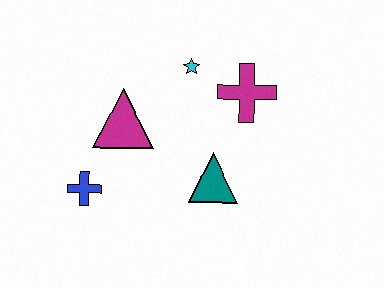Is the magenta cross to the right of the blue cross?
Yes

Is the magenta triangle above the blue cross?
Yes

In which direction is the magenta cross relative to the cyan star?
The magenta cross is to the right of the cyan star.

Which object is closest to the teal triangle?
The magenta cross is closest to the teal triangle.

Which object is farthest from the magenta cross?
The blue cross is farthest from the magenta cross.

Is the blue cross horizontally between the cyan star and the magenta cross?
No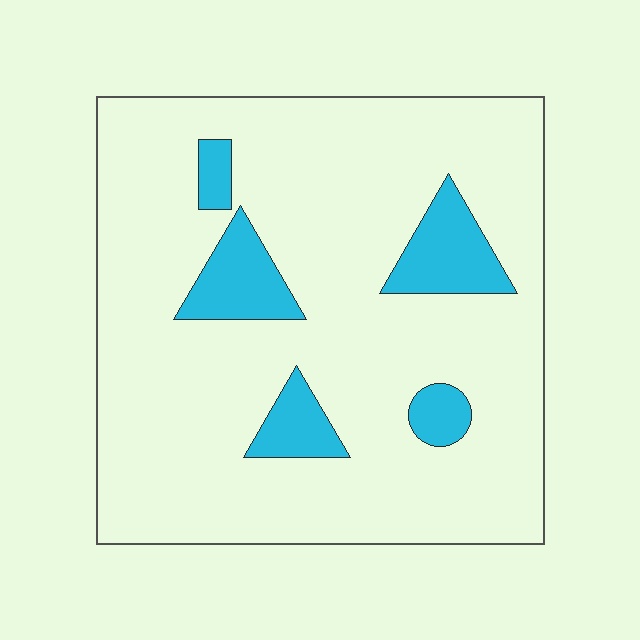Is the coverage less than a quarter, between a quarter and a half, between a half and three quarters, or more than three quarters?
Less than a quarter.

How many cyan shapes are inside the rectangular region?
5.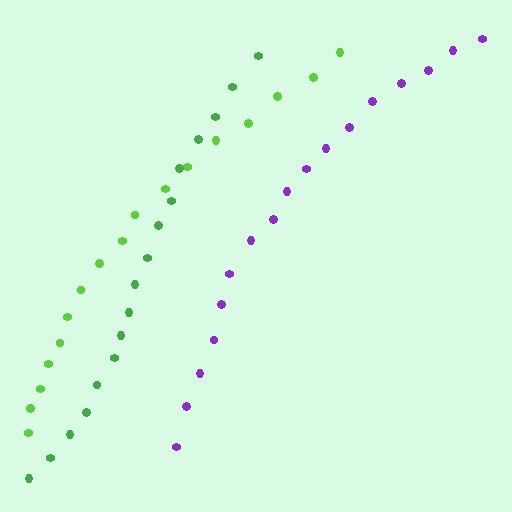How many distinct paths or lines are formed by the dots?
There are 3 distinct paths.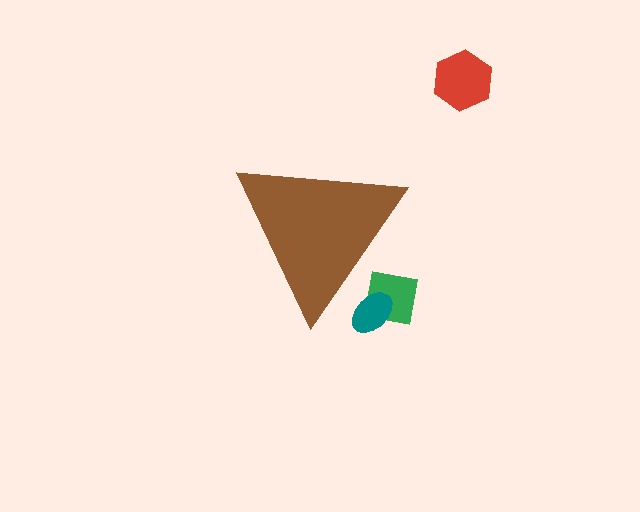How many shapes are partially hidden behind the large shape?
2 shapes are partially hidden.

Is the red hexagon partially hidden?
No, the red hexagon is fully visible.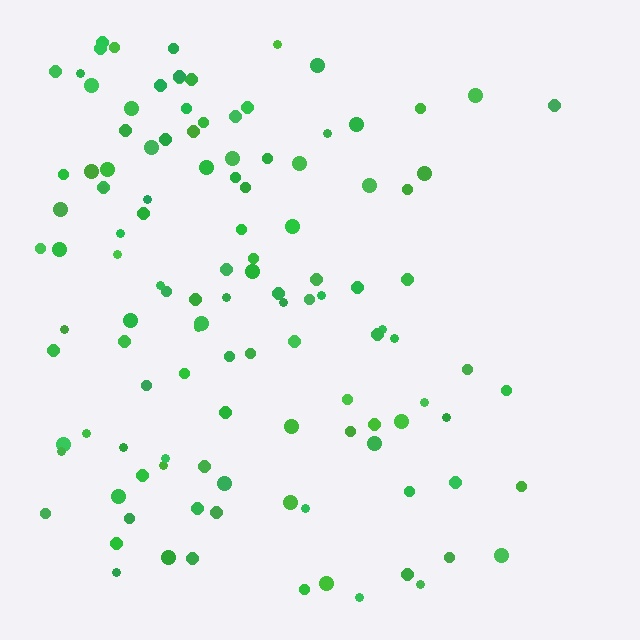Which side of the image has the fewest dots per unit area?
The right.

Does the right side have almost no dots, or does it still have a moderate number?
Still a moderate number, just noticeably fewer than the left.